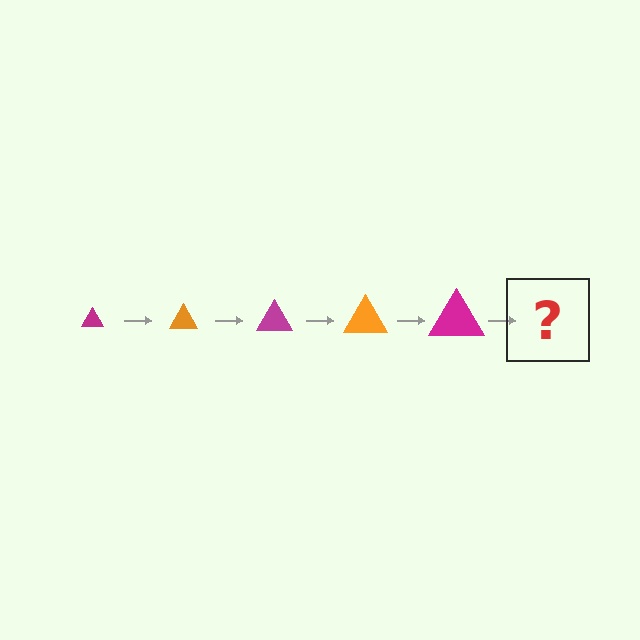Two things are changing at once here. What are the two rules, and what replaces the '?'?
The two rules are that the triangle grows larger each step and the color cycles through magenta and orange. The '?' should be an orange triangle, larger than the previous one.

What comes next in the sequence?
The next element should be an orange triangle, larger than the previous one.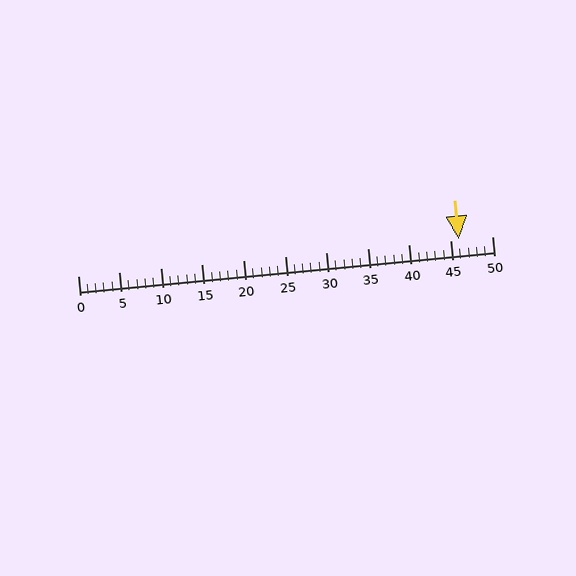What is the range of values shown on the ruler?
The ruler shows values from 0 to 50.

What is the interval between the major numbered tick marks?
The major tick marks are spaced 5 units apart.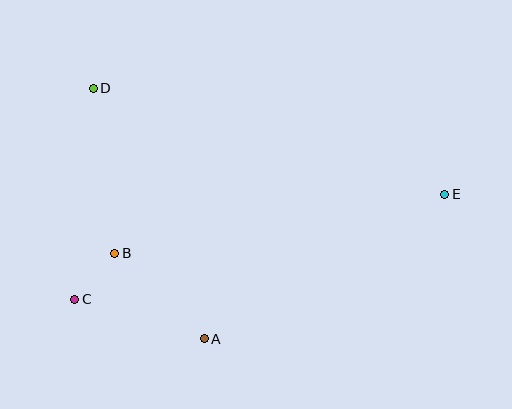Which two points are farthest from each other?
Points C and E are farthest from each other.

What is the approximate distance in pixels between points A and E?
The distance between A and E is approximately 281 pixels.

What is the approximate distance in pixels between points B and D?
The distance between B and D is approximately 167 pixels.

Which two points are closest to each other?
Points B and C are closest to each other.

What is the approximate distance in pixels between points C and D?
The distance between C and D is approximately 212 pixels.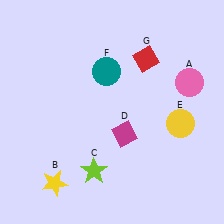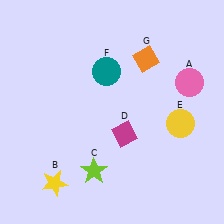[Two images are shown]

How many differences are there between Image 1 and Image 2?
There is 1 difference between the two images.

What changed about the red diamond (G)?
In Image 1, G is red. In Image 2, it changed to orange.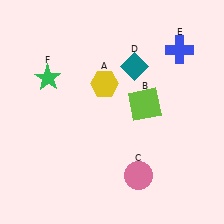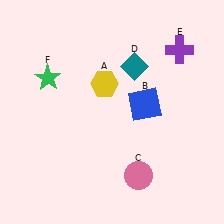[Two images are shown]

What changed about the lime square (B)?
In Image 1, B is lime. In Image 2, it changed to blue.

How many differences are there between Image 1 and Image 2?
There are 2 differences between the two images.